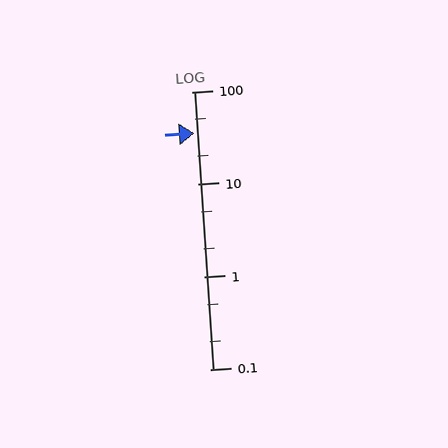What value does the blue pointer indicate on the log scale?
The pointer indicates approximately 36.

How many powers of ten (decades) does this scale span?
The scale spans 3 decades, from 0.1 to 100.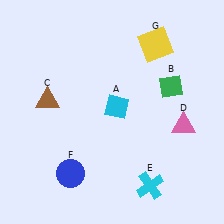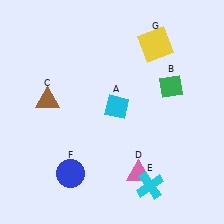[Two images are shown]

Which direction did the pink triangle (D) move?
The pink triangle (D) moved down.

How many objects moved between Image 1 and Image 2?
1 object moved between the two images.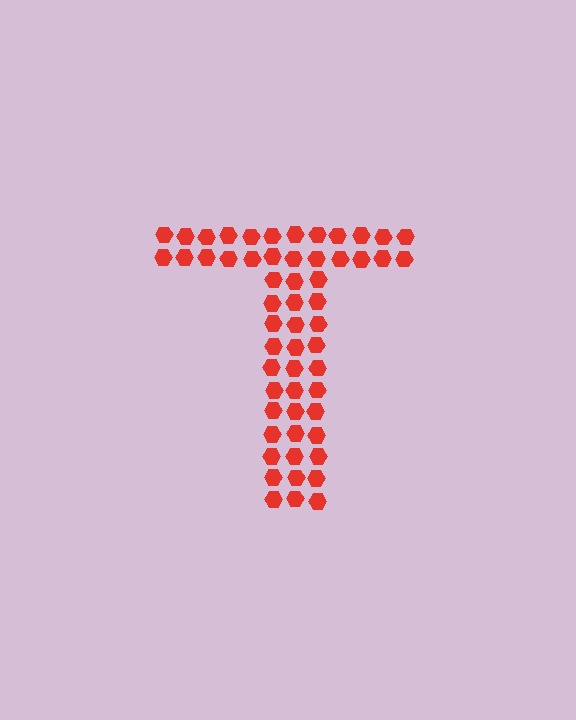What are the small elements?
The small elements are hexagons.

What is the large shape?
The large shape is the letter T.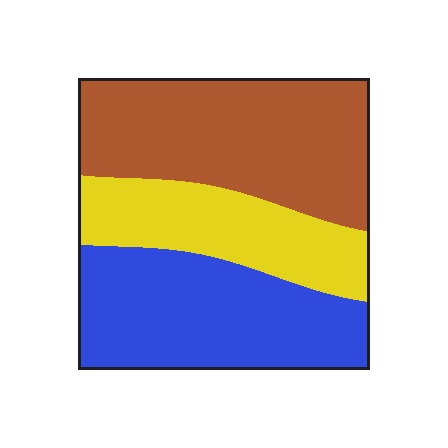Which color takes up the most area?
Brown, at roughly 40%.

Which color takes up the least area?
Yellow, at roughly 25%.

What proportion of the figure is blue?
Blue takes up between a third and a half of the figure.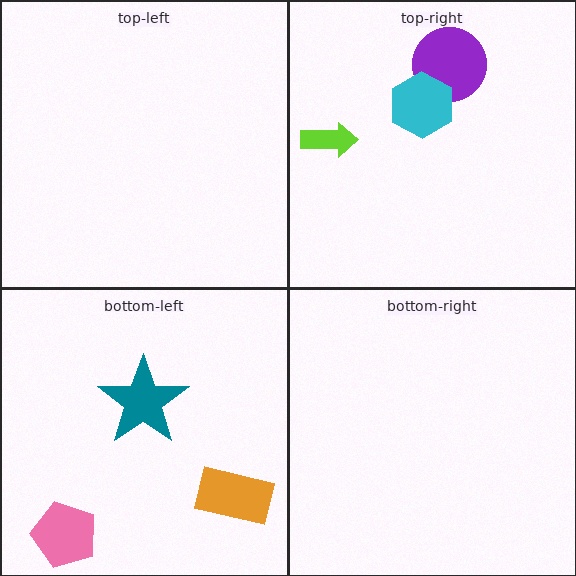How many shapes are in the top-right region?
3.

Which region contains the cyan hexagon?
The top-right region.